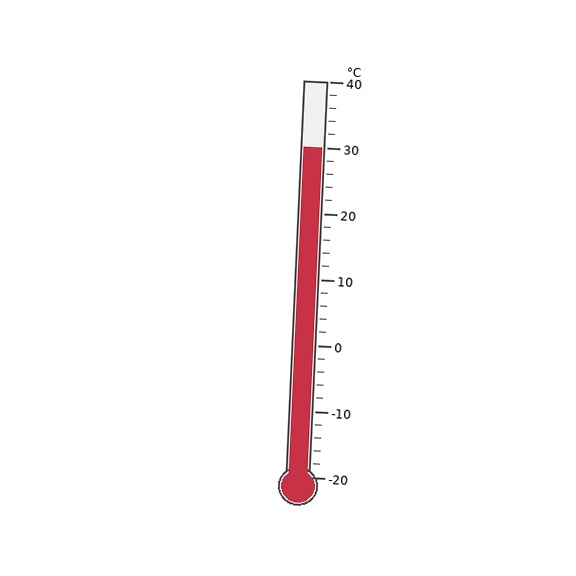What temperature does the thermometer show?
The thermometer shows approximately 30°C.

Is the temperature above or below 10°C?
The temperature is above 10°C.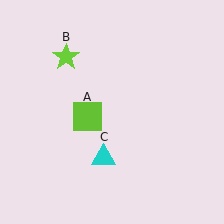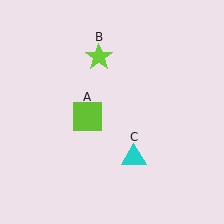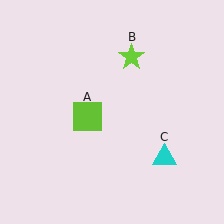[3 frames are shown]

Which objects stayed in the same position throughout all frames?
Lime square (object A) remained stationary.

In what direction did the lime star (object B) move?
The lime star (object B) moved right.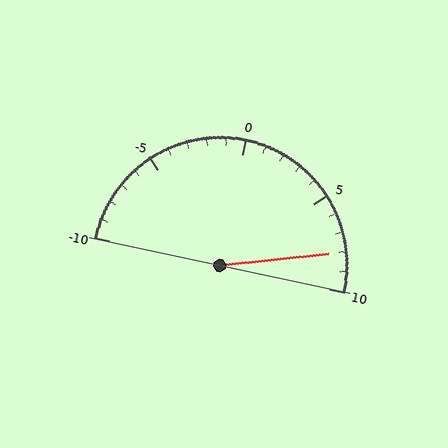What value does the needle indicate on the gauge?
The needle indicates approximately 8.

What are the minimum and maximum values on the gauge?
The gauge ranges from -10 to 10.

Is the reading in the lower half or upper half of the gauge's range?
The reading is in the upper half of the range (-10 to 10).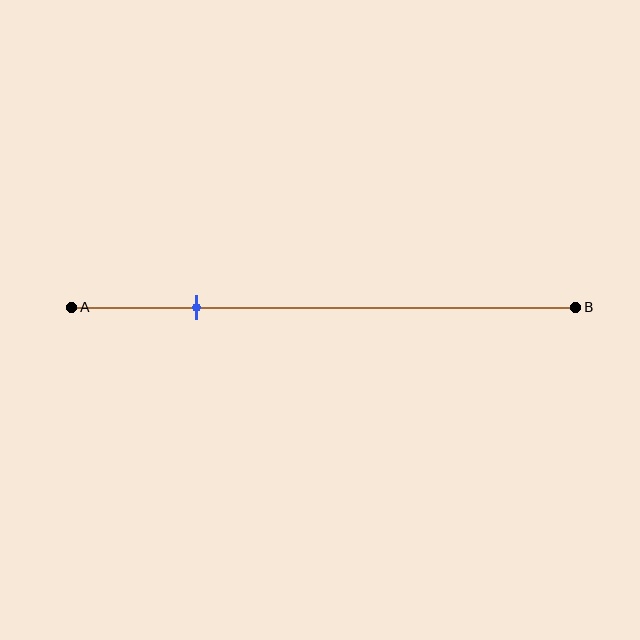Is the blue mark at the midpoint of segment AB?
No, the mark is at about 25% from A, not at the 50% midpoint.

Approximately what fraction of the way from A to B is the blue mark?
The blue mark is approximately 25% of the way from A to B.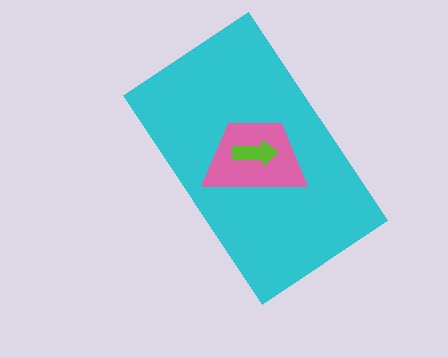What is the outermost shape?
The cyan rectangle.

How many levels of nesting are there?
3.